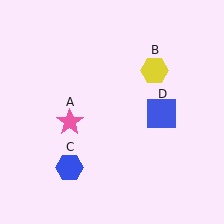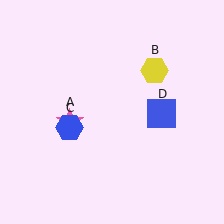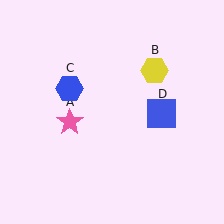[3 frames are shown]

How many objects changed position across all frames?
1 object changed position: blue hexagon (object C).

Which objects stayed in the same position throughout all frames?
Pink star (object A) and yellow hexagon (object B) and blue square (object D) remained stationary.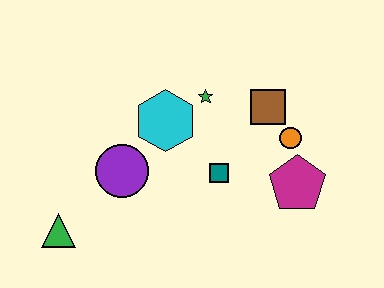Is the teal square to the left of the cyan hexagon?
No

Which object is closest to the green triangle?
The purple circle is closest to the green triangle.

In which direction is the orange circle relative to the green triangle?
The orange circle is to the right of the green triangle.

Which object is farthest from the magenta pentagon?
The green triangle is farthest from the magenta pentagon.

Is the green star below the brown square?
No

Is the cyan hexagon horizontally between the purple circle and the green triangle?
No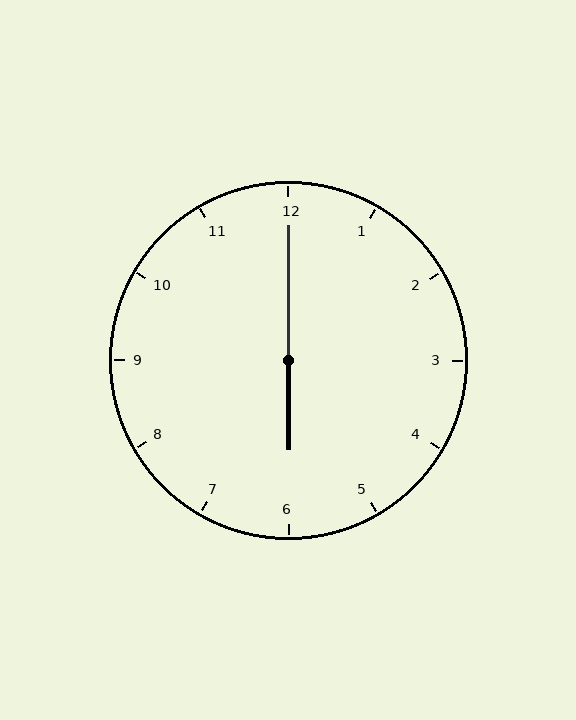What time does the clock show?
6:00.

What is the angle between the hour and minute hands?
Approximately 180 degrees.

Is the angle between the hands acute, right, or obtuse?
It is obtuse.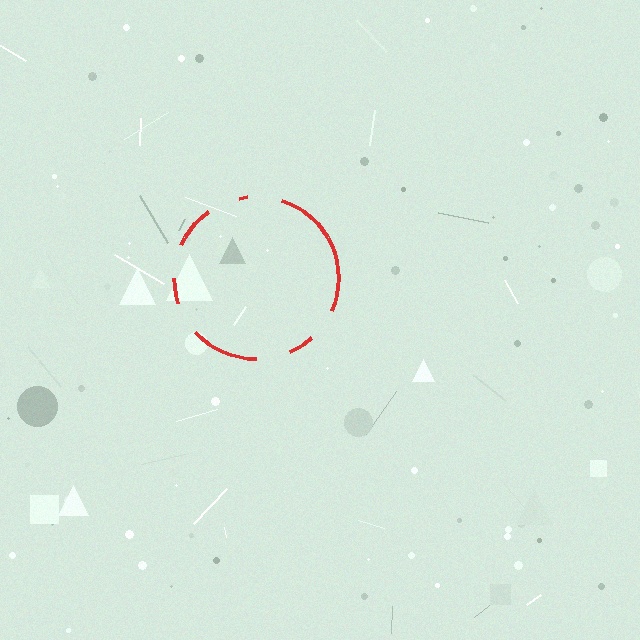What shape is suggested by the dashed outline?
The dashed outline suggests a circle.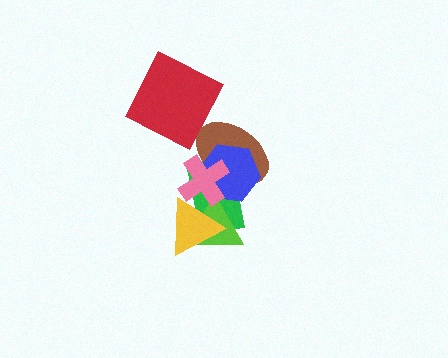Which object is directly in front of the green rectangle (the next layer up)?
The lime triangle is directly in front of the green rectangle.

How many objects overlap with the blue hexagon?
4 objects overlap with the blue hexagon.